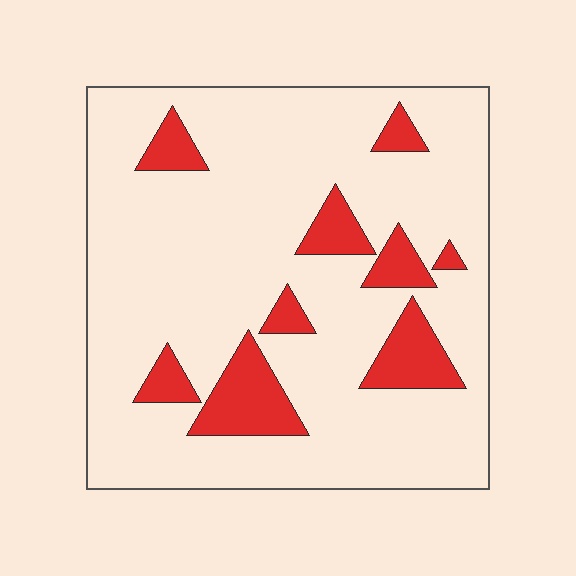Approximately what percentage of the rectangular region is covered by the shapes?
Approximately 15%.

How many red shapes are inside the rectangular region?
9.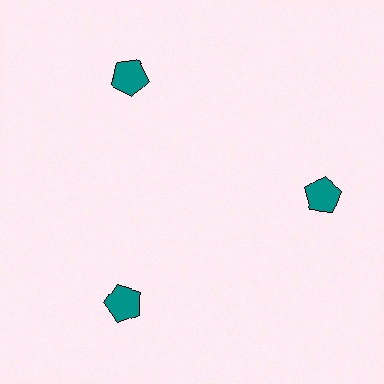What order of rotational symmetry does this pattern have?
This pattern has 3-fold rotational symmetry.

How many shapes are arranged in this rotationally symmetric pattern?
There are 3 shapes, arranged in 3 groups of 1.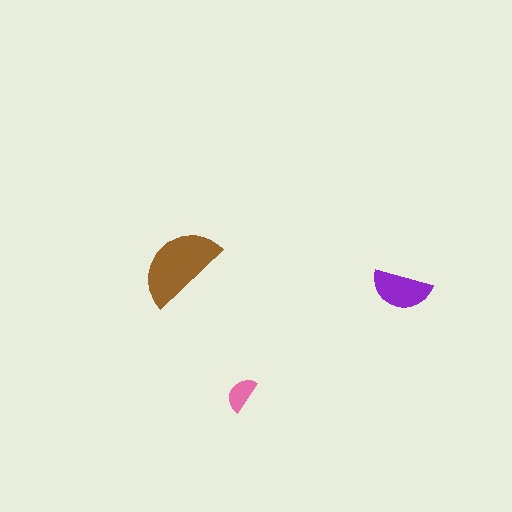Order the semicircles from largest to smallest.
the brown one, the purple one, the pink one.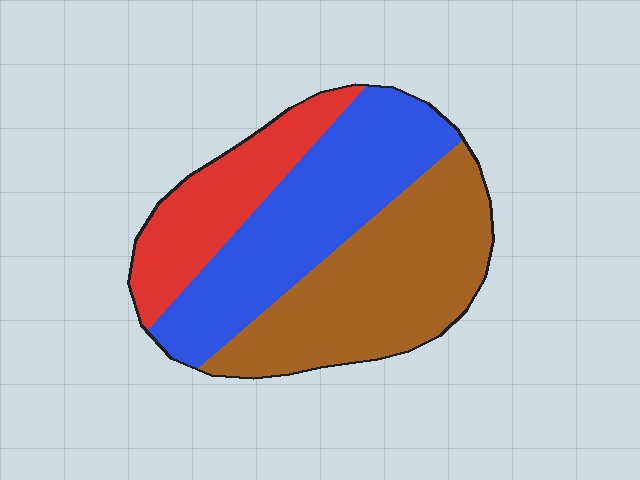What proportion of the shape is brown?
Brown covers about 40% of the shape.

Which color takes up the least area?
Red, at roughly 20%.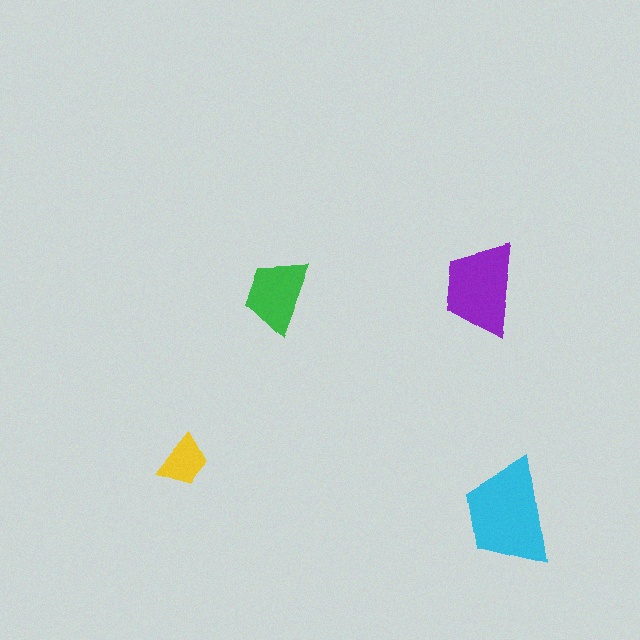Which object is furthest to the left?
The yellow trapezoid is leftmost.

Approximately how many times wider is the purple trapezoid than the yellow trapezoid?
About 2 times wider.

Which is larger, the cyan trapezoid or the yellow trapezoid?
The cyan one.